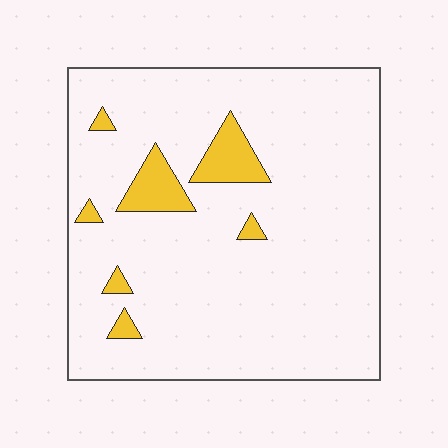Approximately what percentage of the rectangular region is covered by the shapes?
Approximately 10%.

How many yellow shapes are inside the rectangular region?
7.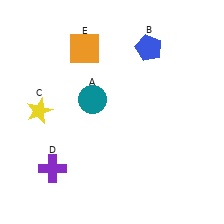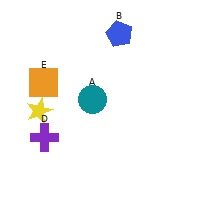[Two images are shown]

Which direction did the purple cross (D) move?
The purple cross (D) moved up.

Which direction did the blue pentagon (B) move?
The blue pentagon (B) moved left.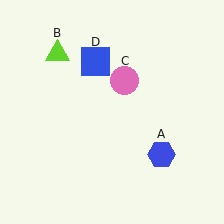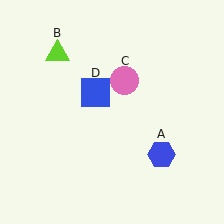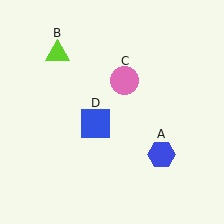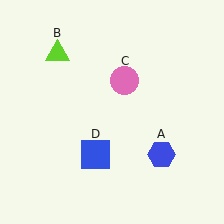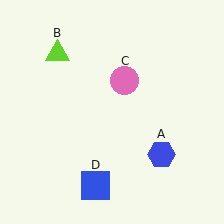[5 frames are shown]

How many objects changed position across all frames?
1 object changed position: blue square (object D).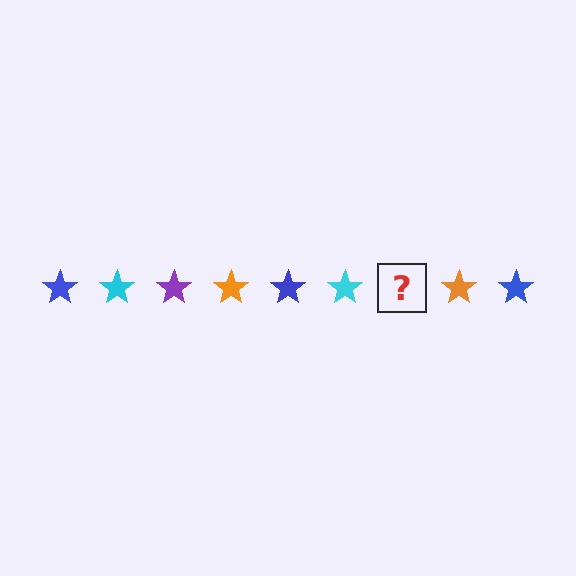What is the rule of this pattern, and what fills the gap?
The rule is that the pattern cycles through blue, cyan, purple, orange stars. The gap should be filled with a purple star.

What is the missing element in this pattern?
The missing element is a purple star.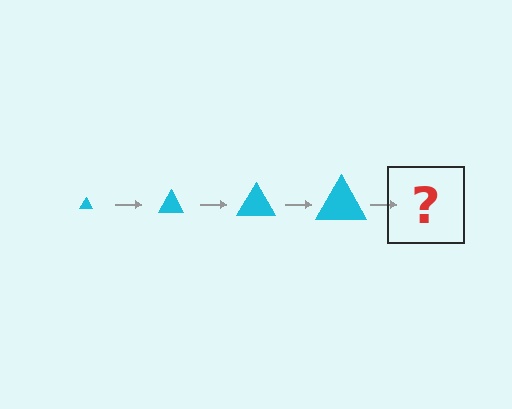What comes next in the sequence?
The next element should be a cyan triangle, larger than the previous one.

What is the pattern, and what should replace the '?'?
The pattern is that the triangle gets progressively larger each step. The '?' should be a cyan triangle, larger than the previous one.